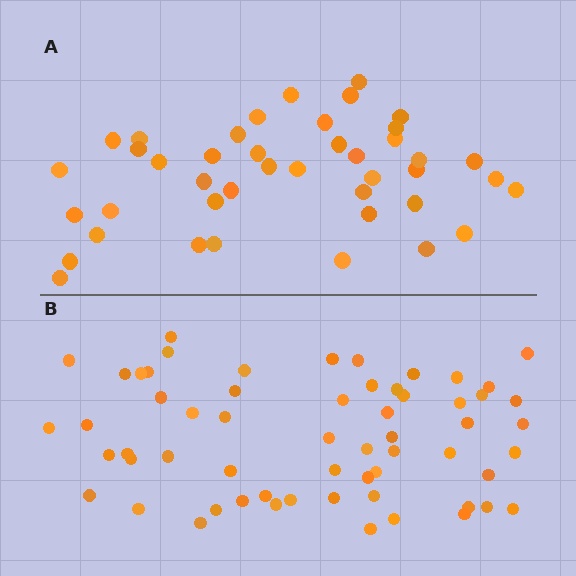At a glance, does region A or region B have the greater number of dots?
Region B (the bottom region) has more dots.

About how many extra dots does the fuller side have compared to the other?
Region B has approximately 20 more dots than region A.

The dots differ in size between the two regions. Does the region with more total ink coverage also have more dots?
No. Region A has more total ink coverage because its dots are larger, but region B actually contains more individual dots. Total area can be misleading — the number of items is what matters here.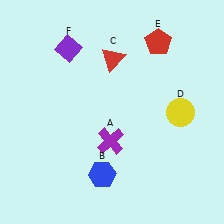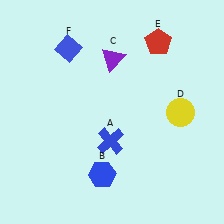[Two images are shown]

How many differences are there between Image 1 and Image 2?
There are 3 differences between the two images.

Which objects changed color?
A changed from purple to blue. C changed from red to purple. F changed from purple to blue.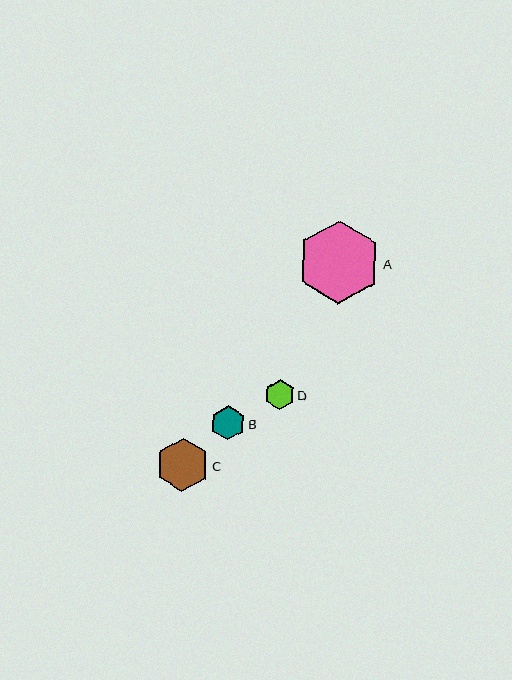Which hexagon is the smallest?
Hexagon D is the smallest with a size of approximately 29 pixels.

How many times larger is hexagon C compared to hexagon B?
Hexagon C is approximately 1.6 times the size of hexagon B.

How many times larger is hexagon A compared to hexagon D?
Hexagon A is approximately 2.8 times the size of hexagon D.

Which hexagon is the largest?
Hexagon A is the largest with a size of approximately 84 pixels.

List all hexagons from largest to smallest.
From largest to smallest: A, C, B, D.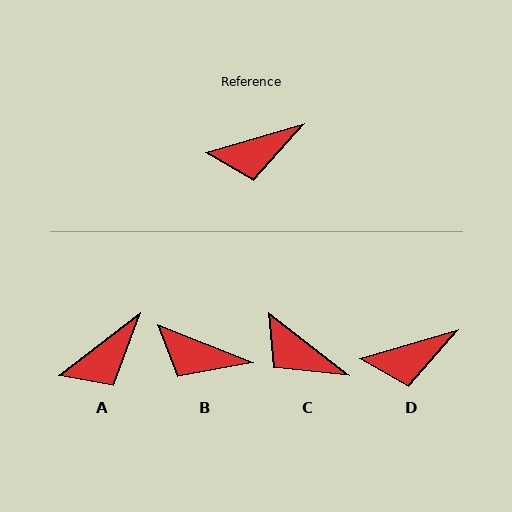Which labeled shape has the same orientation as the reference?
D.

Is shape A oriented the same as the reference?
No, it is off by about 21 degrees.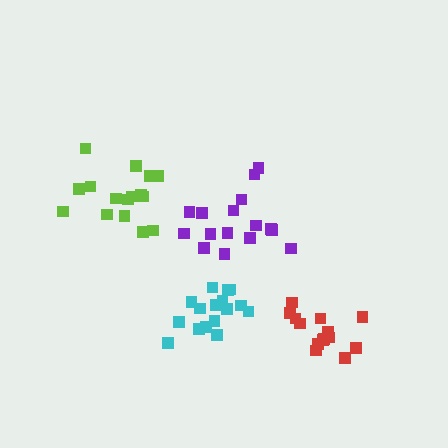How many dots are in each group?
Group 1: 16 dots, Group 2: 14 dots, Group 3: 16 dots, Group 4: 16 dots (62 total).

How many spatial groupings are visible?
There are 4 spatial groupings.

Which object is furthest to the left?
The lime cluster is leftmost.